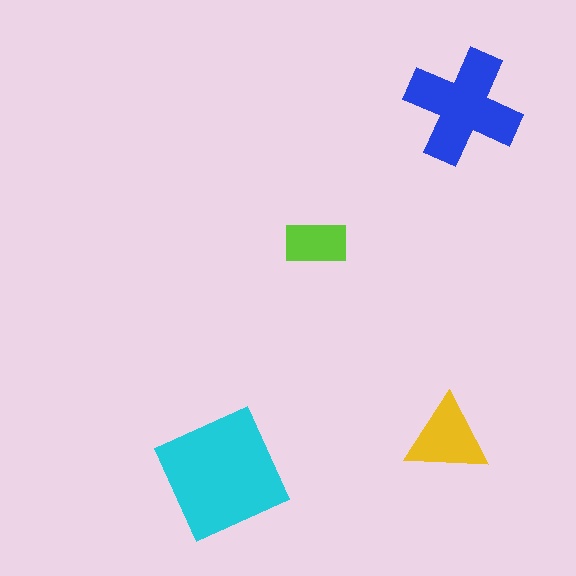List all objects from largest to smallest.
The cyan square, the blue cross, the yellow triangle, the lime rectangle.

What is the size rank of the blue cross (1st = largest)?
2nd.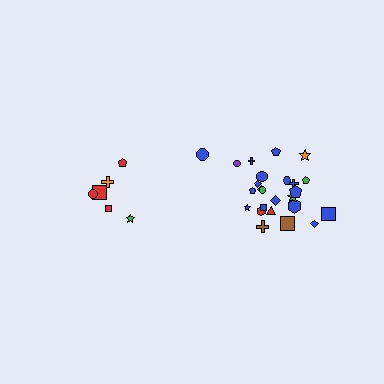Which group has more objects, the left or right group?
The right group.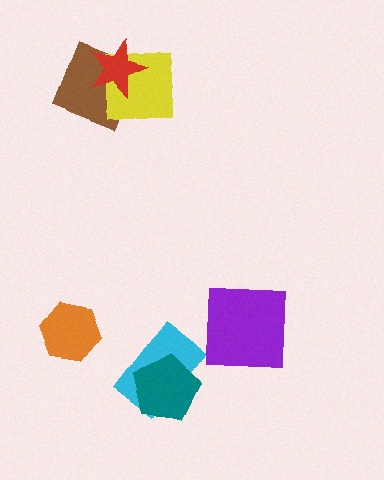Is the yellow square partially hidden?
Yes, it is partially covered by another shape.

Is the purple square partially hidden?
No, no other shape covers it.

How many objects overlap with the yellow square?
2 objects overlap with the yellow square.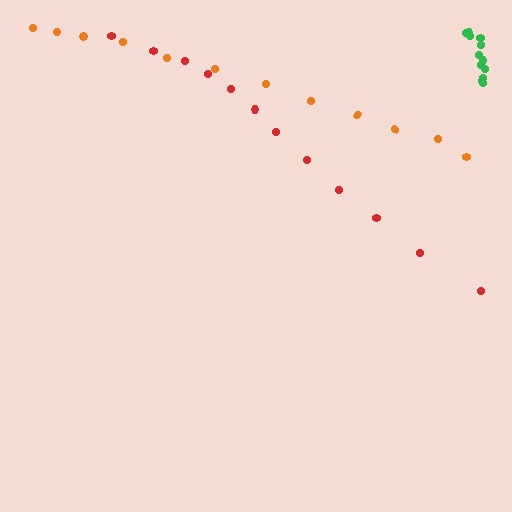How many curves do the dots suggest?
There are 3 distinct paths.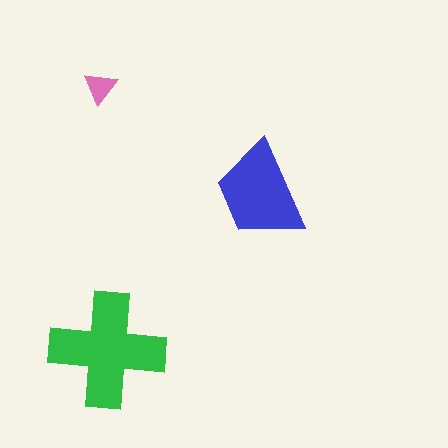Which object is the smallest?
The pink triangle.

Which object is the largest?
The green cross.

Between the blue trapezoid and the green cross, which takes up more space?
The green cross.